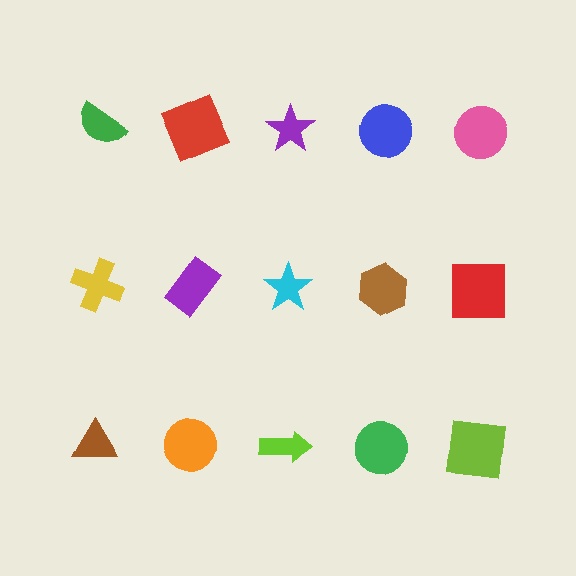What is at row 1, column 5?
A pink circle.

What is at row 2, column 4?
A brown hexagon.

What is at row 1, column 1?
A green semicircle.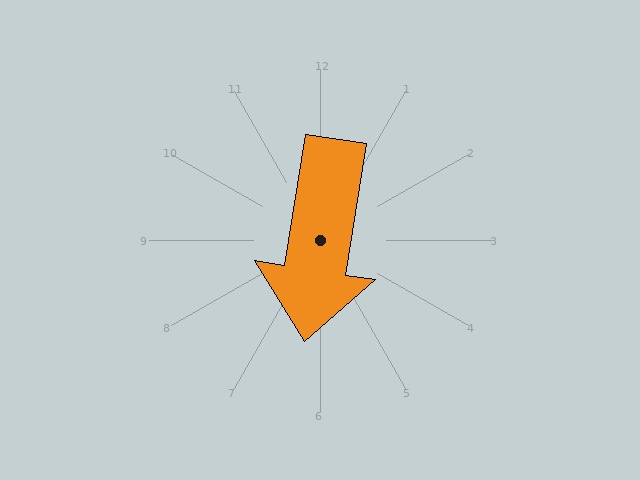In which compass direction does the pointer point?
South.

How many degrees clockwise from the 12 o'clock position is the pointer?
Approximately 189 degrees.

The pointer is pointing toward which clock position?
Roughly 6 o'clock.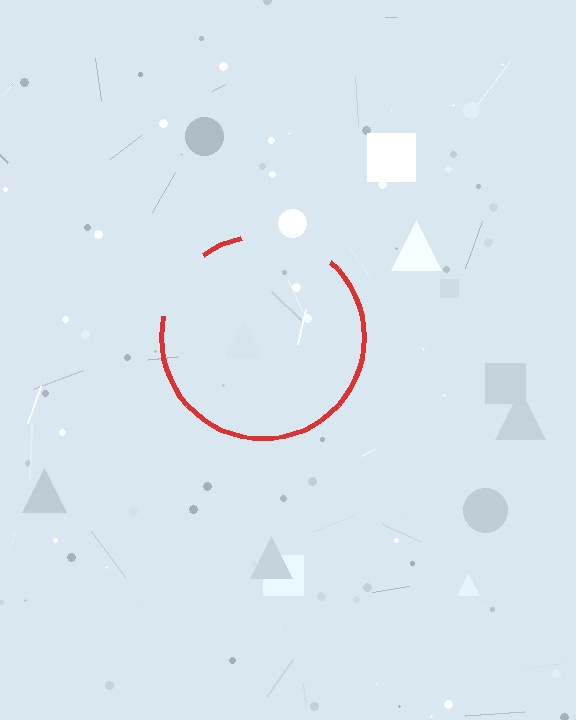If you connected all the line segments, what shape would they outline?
They would outline a circle.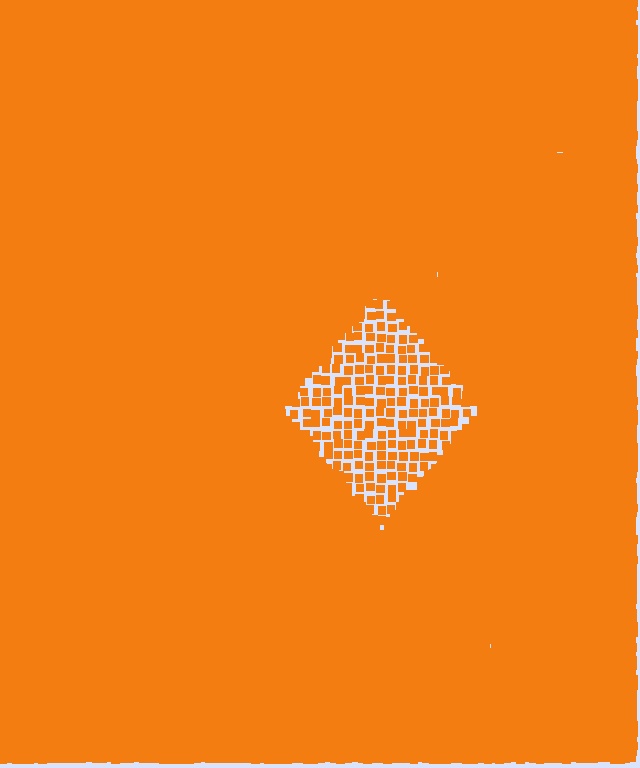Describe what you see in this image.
The image contains small orange elements arranged at two different densities. A diamond-shaped region is visible where the elements are less densely packed than the surrounding area.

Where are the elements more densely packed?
The elements are more densely packed outside the diamond boundary.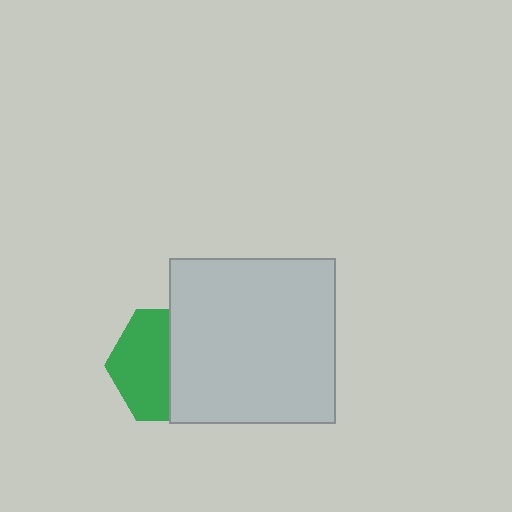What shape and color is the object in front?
The object in front is a light gray square.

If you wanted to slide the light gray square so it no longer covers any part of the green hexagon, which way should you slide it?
Slide it right — that is the most direct way to separate the two shapes.